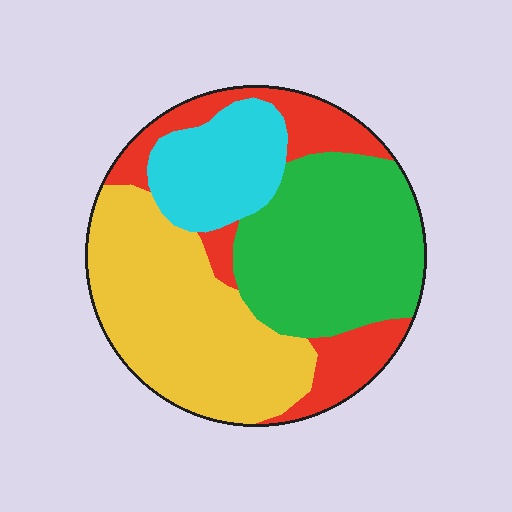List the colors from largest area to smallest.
From largest to smallest: yellow, green, red, cyan.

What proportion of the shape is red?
Red takes up between a sixth and a third of the shape.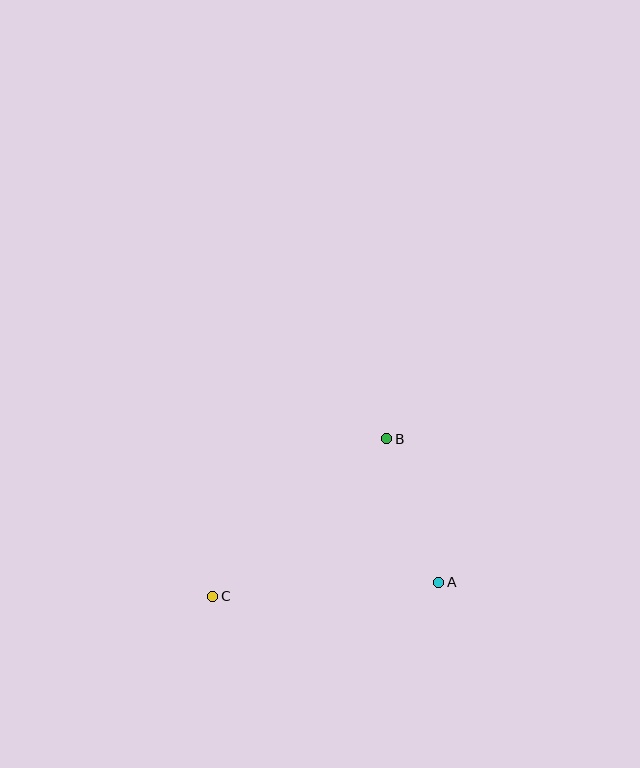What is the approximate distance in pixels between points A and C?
The distance between A and C is approximately 226 pixels.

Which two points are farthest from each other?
Points B and C are farthest from each other.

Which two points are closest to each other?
Points A and B are closest to each other.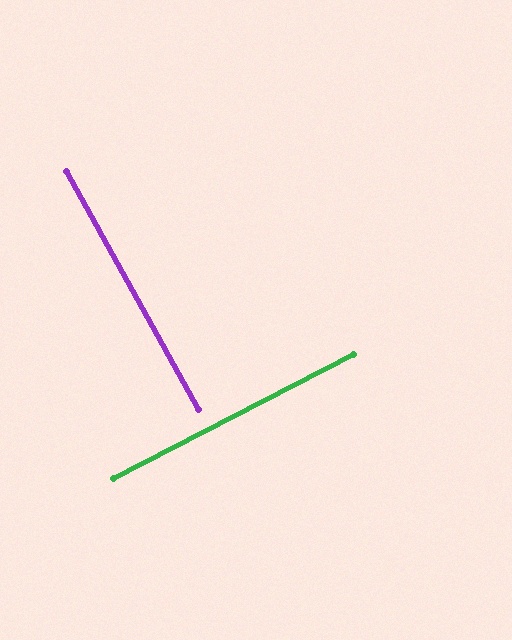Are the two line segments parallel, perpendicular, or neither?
Perpendicular — they meet at approximately 88°.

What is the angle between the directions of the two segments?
Approximately 88 degrees.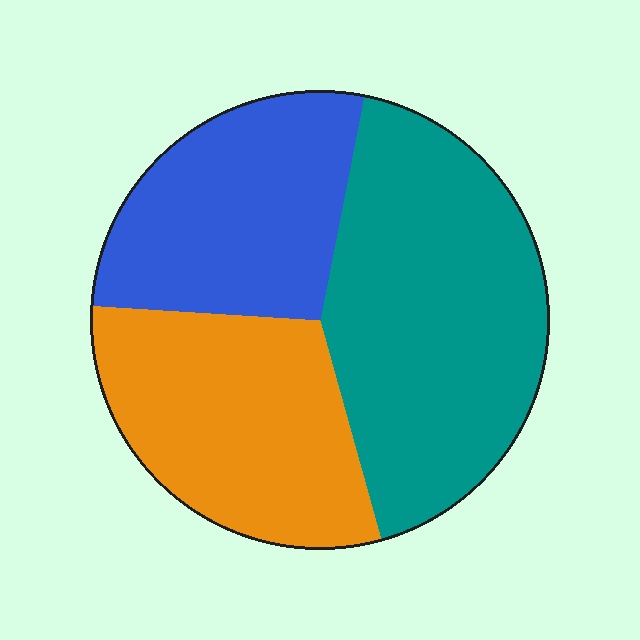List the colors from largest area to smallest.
From largest to smallest: teal, orange, blue.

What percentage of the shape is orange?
Orange takes up about one third (1/3) of the shape.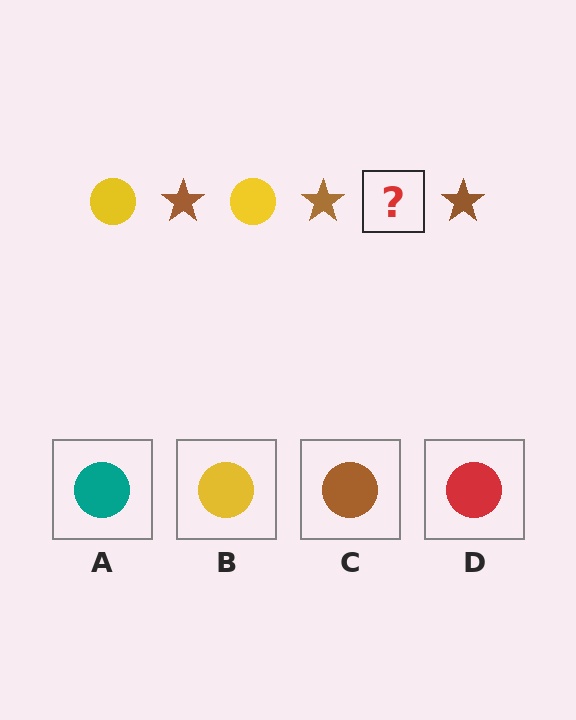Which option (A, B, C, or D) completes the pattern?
B.